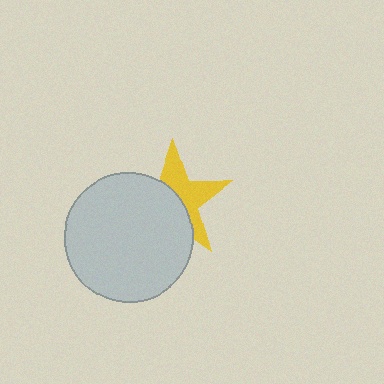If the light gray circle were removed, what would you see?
You would see the complete yellow star.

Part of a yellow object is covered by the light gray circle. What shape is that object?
It is a star.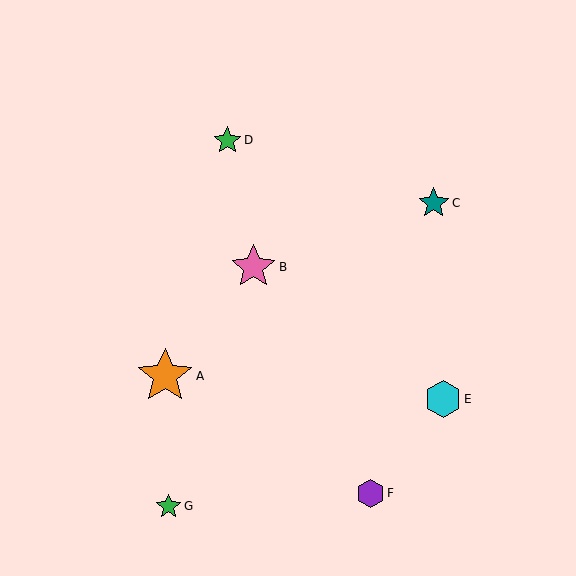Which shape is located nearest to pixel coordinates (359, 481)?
The purple hexagon (labeled F) at (370, 493) is nearest to that location.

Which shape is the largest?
The orange star (labeled A) is the largest.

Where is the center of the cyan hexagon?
The center of the cyan hexagon is at (443, 399).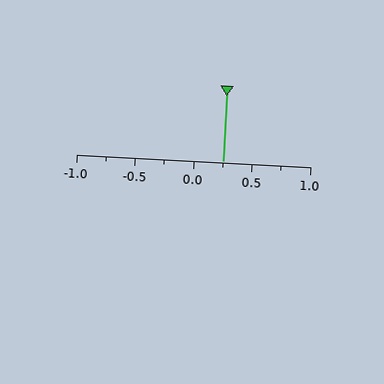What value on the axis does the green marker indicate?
The marker indicates approximately 0.25.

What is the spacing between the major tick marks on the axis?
The major ticks are spaced 0.5 apart.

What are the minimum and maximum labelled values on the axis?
The axis runs from -1.0 to 1.0.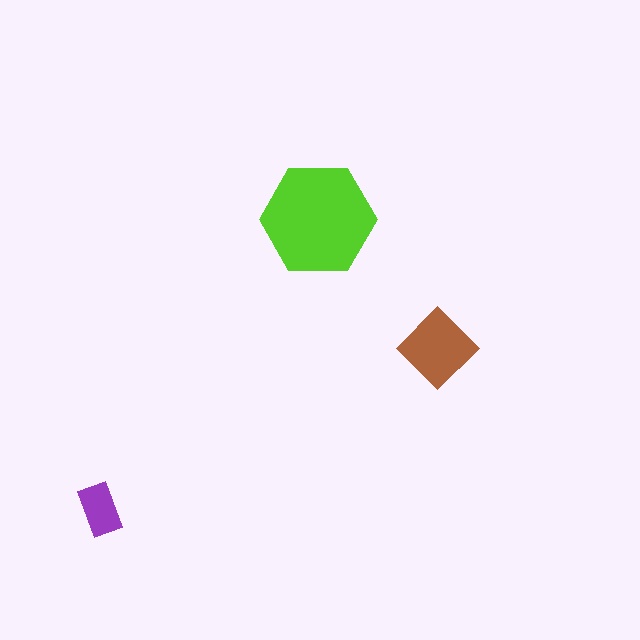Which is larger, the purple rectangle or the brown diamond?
The brown diamond.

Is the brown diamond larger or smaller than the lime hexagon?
Smaller.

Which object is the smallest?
The purple rectangle.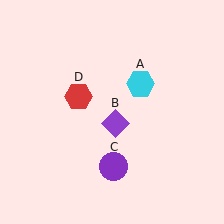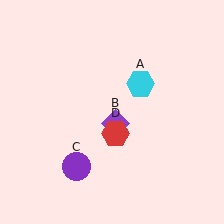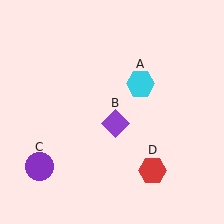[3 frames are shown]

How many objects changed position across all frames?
2 objects changed position: purple circle (object C), red hexagon (object D).